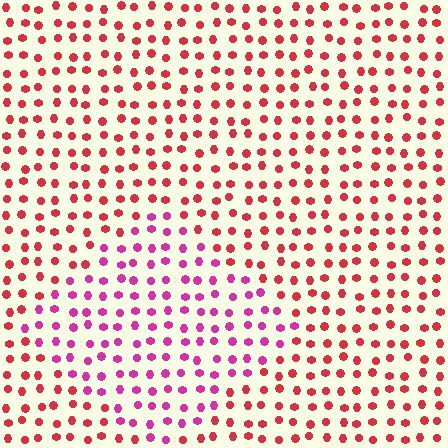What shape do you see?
I see a diamond.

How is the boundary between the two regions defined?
The boundary is defined purely by a slight shift in hue (about 36 degrees). Spacing, size, and orientation are identical on both sides.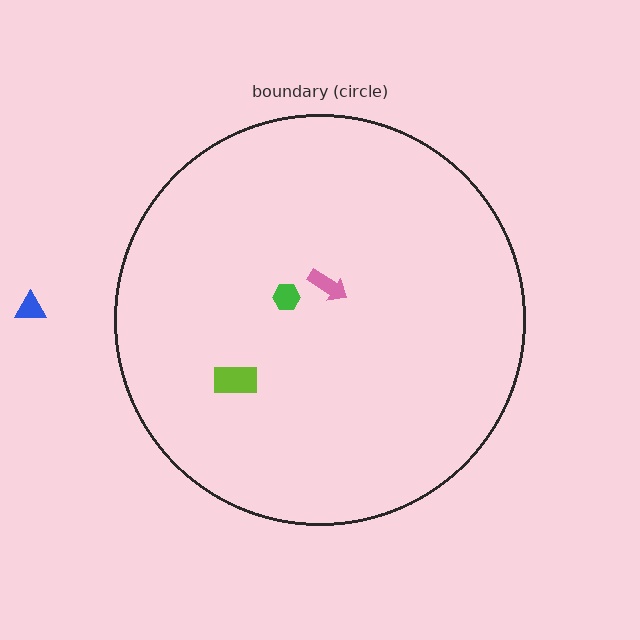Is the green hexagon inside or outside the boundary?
Inside.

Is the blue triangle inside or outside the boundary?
Outside.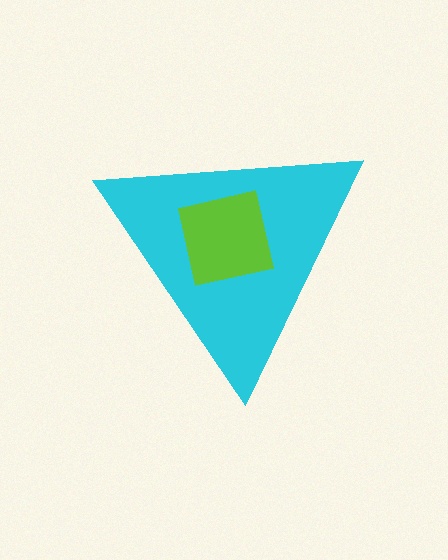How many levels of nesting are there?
2.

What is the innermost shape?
The lime square.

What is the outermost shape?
The cyan triangle.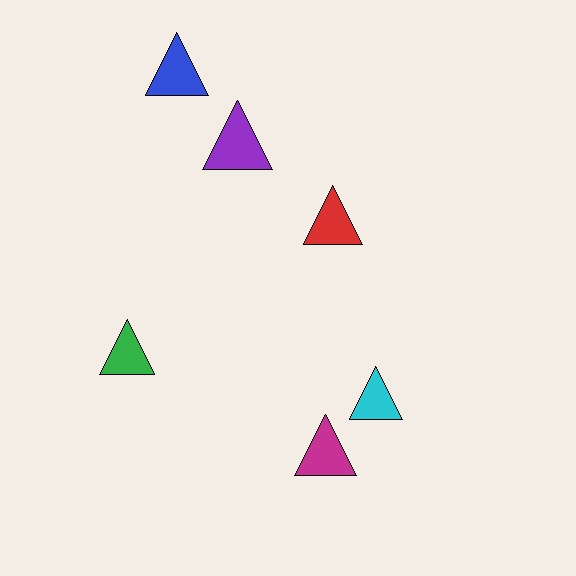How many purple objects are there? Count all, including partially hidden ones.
There is 1 purple object.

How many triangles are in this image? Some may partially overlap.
There are 6 triangles.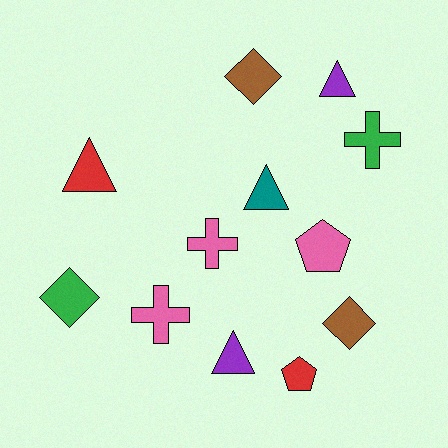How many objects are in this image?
There are 12 objects.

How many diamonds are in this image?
There are 3 diamonds.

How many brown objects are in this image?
There are 2 brown objects.